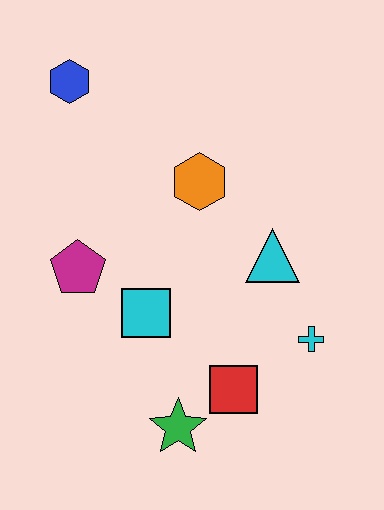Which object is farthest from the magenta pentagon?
The cyan cross is farthest from the magenta pentagon.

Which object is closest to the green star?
The red square is closest to the green star.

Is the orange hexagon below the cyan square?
No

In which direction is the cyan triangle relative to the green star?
The cyan triangle is above the green star.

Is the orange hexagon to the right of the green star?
Yes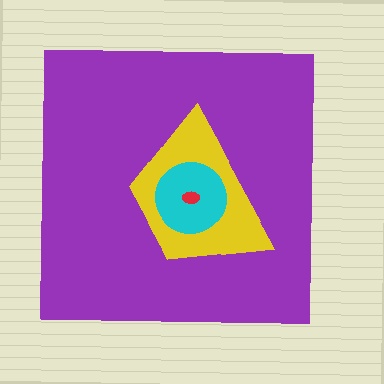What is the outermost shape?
The purple square.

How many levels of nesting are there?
4.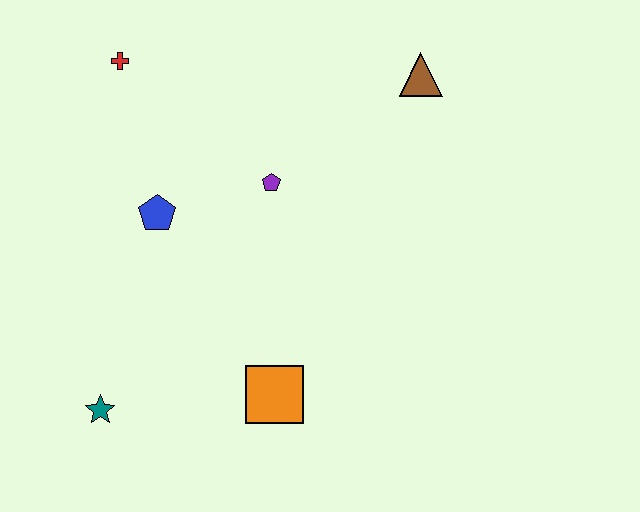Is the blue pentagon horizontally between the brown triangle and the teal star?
Yes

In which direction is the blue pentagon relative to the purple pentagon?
The blue pentagon is to the left of the purple pentagon.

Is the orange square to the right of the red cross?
Yes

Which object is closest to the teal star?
The orange square is closest to the teal star.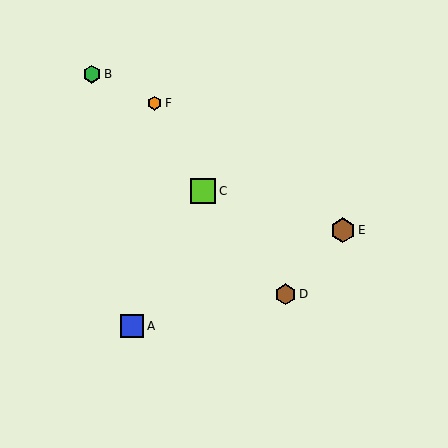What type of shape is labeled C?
Shape C is a lime square.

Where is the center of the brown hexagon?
The center of the brown hexagon is at (343, 230).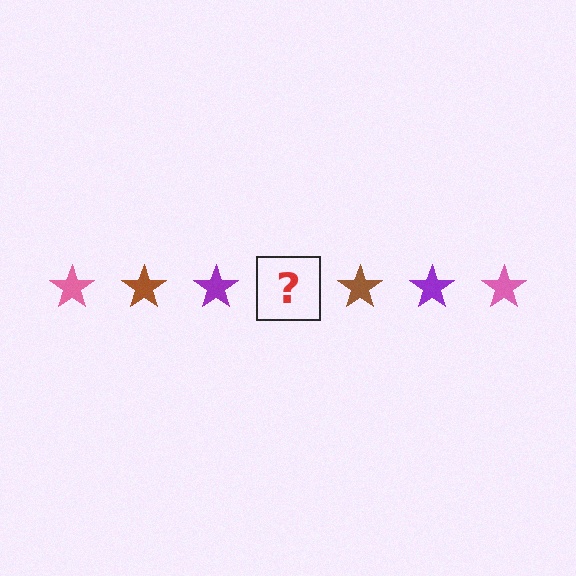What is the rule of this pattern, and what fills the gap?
The rule is that the pattern cycles through pink, brown, purple stars. The gap should be filled with a pink star.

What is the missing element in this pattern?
The missing element is a pink star.